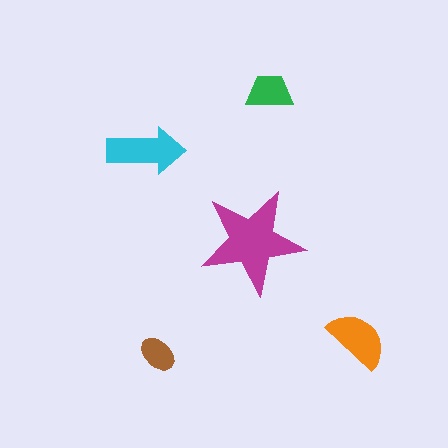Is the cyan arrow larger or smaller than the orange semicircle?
Larger.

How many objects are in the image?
There are 5 objects in the image.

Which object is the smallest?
The brown ellipse.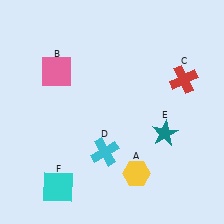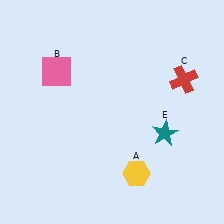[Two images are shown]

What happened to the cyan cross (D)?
The cyan cross (D) was removed in Image 2. It was in the bottom-left area of Image 1.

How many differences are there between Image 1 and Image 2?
There are 2 differences between the two images.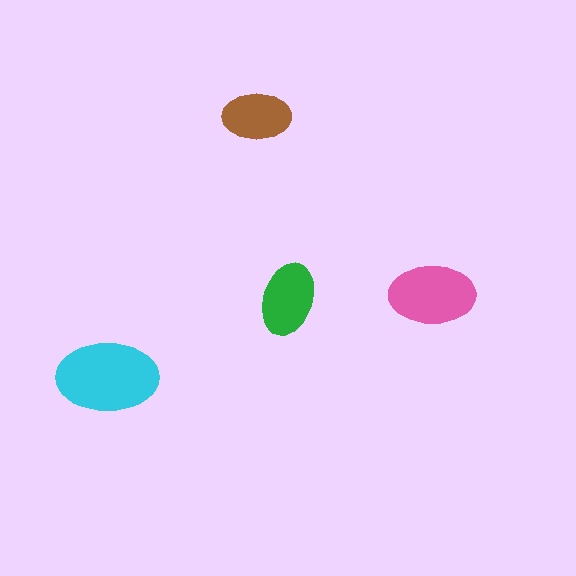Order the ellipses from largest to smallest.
the cyan one, the pink one, the green one, the brown one.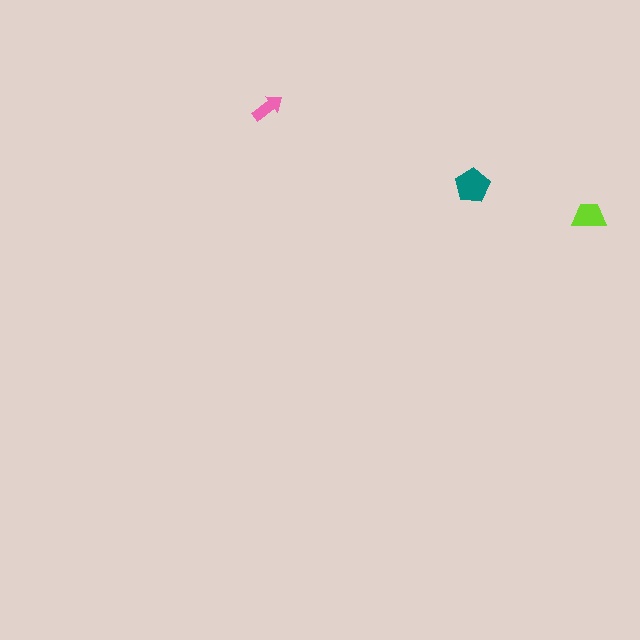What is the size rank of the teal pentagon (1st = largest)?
1st.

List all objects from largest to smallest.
The teal pentagon, the lime trapezoid, the pink arrow.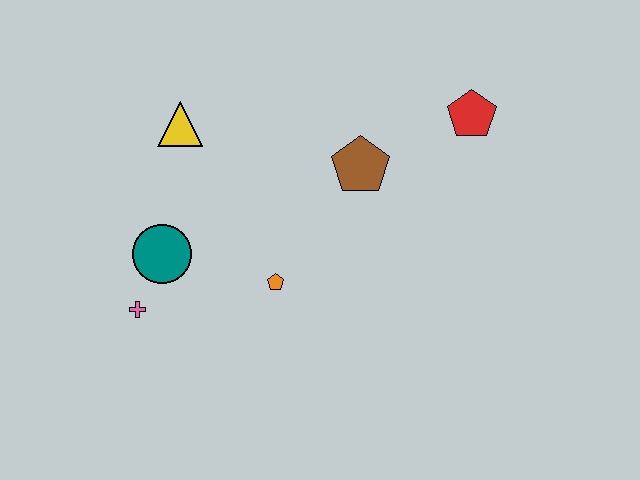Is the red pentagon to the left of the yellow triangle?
No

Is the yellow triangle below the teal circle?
No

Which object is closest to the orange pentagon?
The teal circle is closest to the orange pentagon.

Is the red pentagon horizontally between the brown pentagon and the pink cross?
No